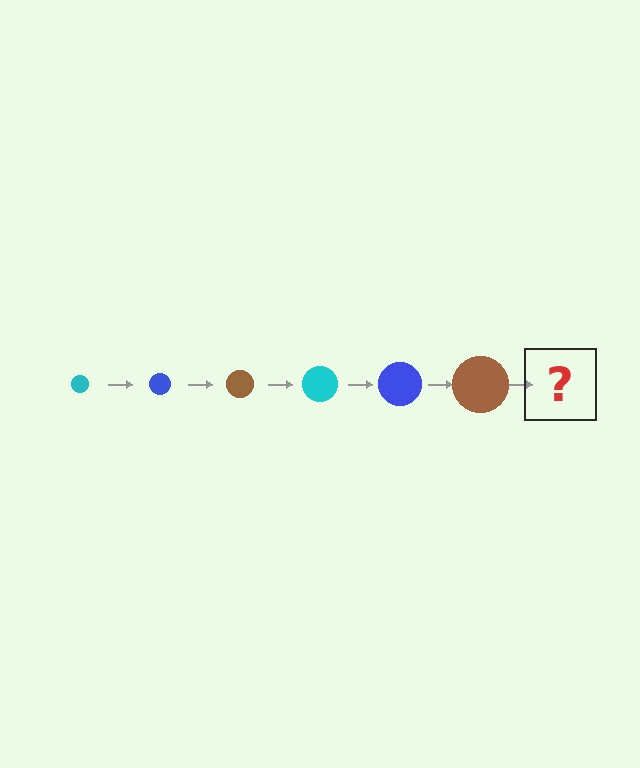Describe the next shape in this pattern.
It should be a cyan circle, larger than the previous one.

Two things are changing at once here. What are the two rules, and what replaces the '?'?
The two rules are that the circle grows larger each step and the color cycles through cyan, blue, and brown. The '?' should be a cyan circle, larger than the previous one.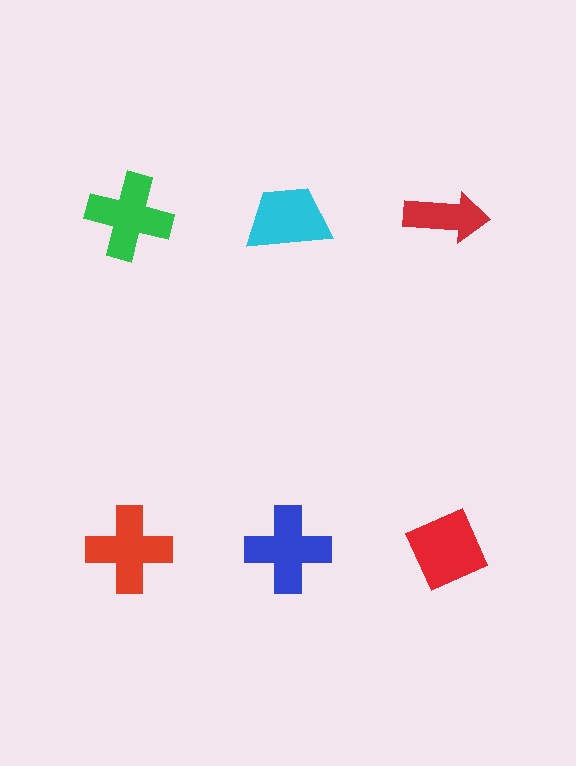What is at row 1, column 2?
A cyan trapezoid.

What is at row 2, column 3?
A red diamond.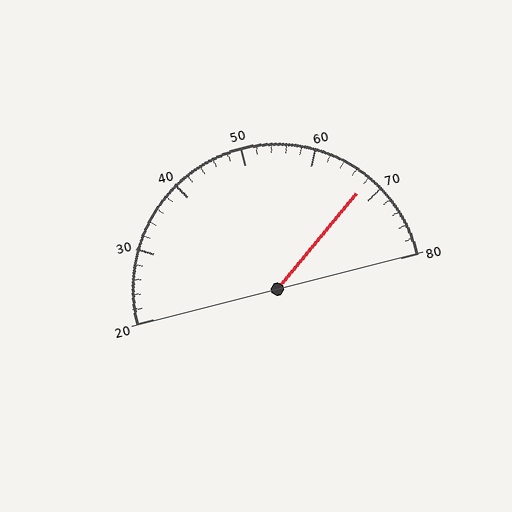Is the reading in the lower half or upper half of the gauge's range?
The reading is in the upper half of the range (20 to 80).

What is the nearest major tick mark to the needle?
The nearest major tick mark is 70.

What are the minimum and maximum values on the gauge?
The gauge ranges from 20 to 80.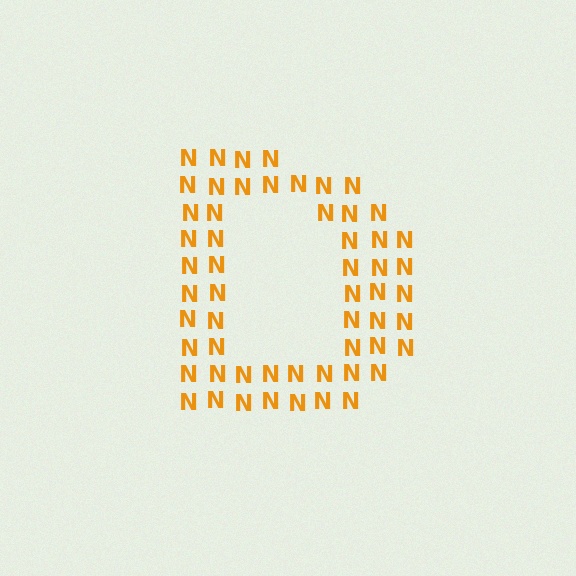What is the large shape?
The large shape is the letter D.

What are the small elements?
The small elements are letter N's.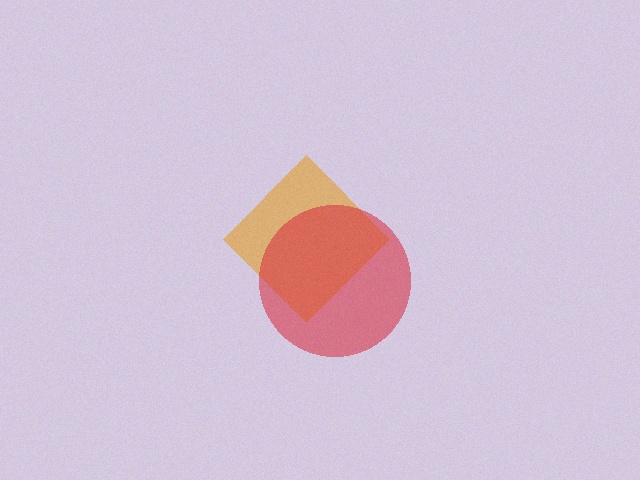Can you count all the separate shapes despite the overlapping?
Yes, there are 2 separate shapes.